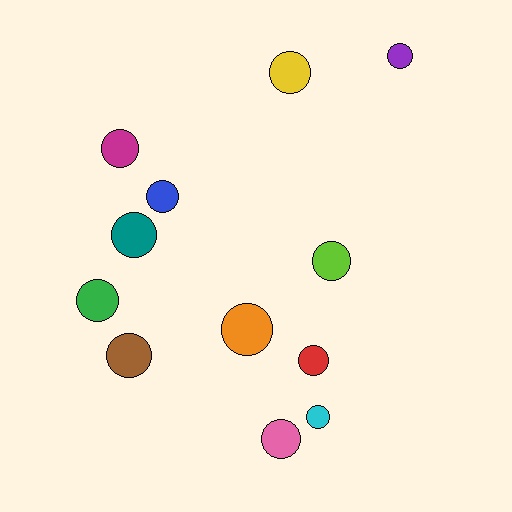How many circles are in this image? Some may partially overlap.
There are 12 circles.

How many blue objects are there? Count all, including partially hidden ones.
There is 1 blue object.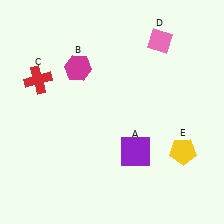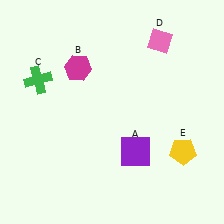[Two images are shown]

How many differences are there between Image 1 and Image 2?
There is 1 difference between the two images.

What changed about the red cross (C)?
In Image 1, C is red. In Image 2, it changed to green.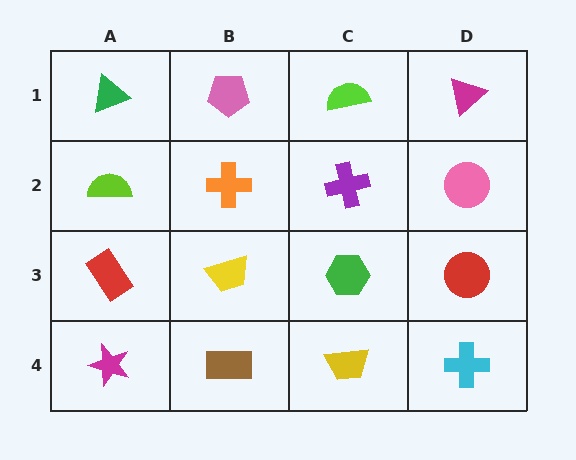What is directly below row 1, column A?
A lime semicircle.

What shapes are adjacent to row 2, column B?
A pink pentagon (row 1, column B), a yellow trapezoid (row 3, column B), a lime semicircle (row 2, column A), a purple cross (row 2, column C).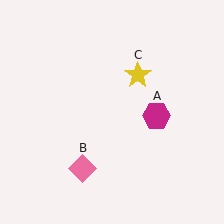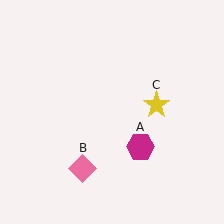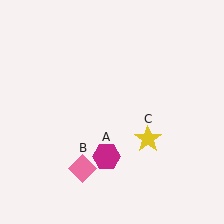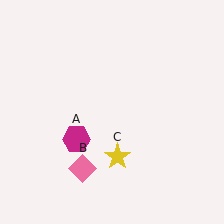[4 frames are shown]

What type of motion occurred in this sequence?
The magenta hexagon (object A), yellow star (object C) rotated clockwise around the center of the scene.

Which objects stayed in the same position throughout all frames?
Pink diamond (object B) remained stationary.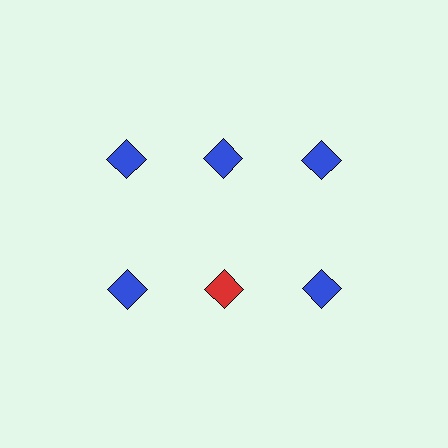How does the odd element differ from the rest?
It has a different color: red instead of blue.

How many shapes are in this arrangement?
There are 6 shapes arranged in a grid pattern.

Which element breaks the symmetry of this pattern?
The red diamond in the second row, second from left column breaks the symmetry. All other shapes are blue diamonds.